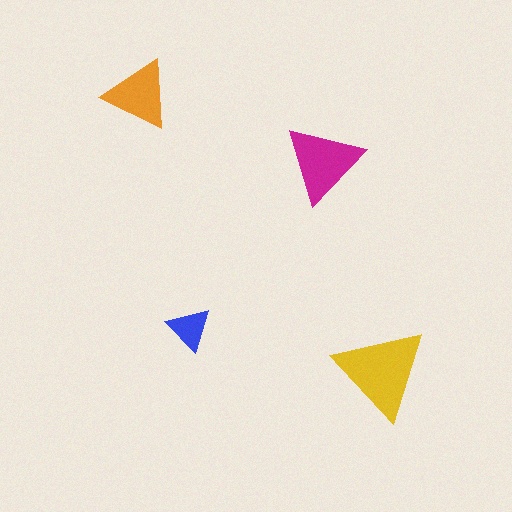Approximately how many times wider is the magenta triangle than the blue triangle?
About 2 times wider.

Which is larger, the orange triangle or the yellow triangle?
The yellow one.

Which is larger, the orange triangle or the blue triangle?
The orange one.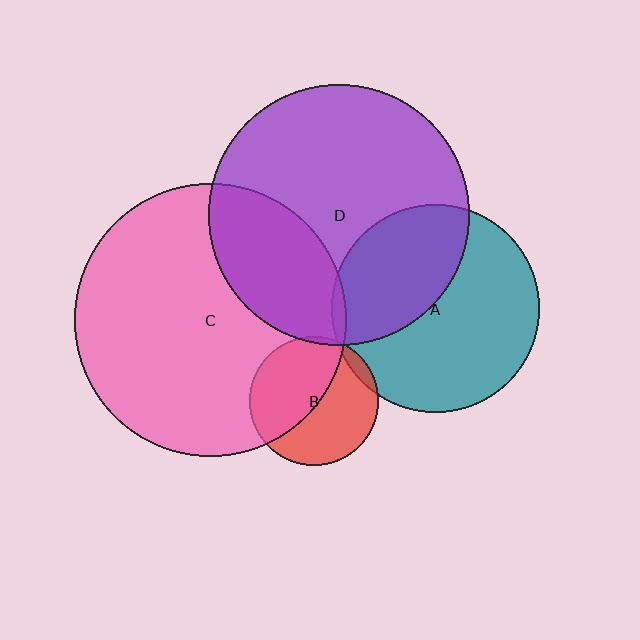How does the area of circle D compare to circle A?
Approximately 1.6 times.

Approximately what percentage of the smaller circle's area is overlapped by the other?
Approximately 40%.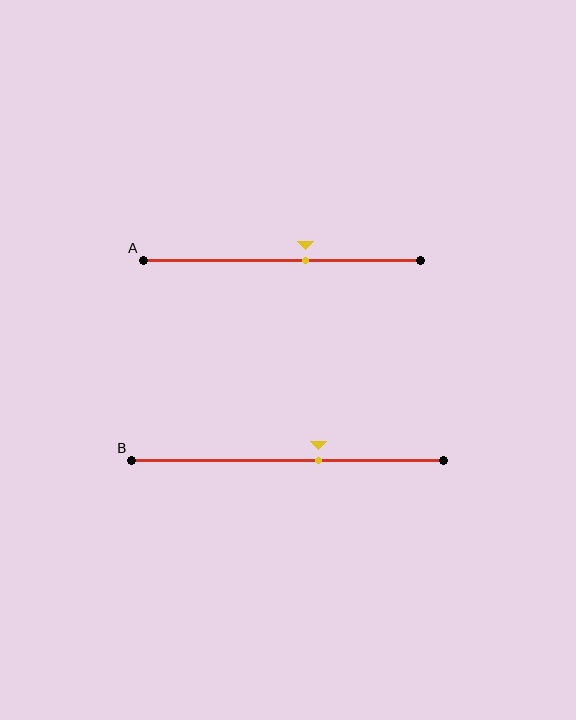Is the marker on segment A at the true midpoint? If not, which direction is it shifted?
No, the marker on segment A is shifted to the right by about 9% of the segment length.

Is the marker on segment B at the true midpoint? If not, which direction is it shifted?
No, the marker on segment B is shifted to the right by about 10% of the segment length.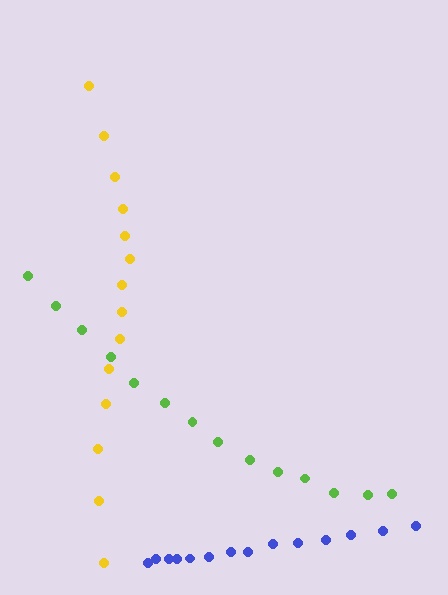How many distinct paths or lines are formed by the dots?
There are 3 distinct paths.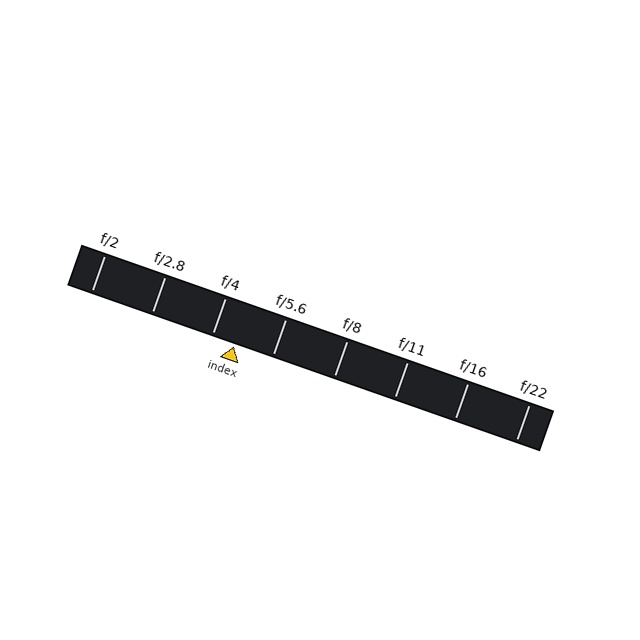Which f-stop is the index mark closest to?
The index mark is closest to f/4.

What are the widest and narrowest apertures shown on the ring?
The widest aperture shown is f/2 and the narrowest is f/22.